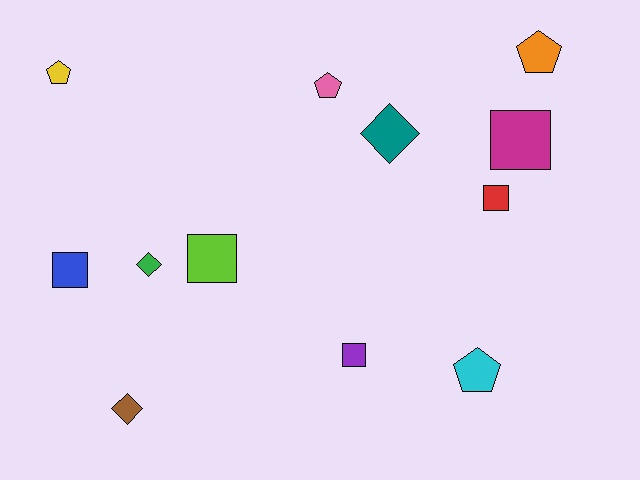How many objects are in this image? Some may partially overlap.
There are 12 objects.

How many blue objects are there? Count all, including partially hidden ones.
There is 1 blue object.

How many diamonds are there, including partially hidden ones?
There are 3 diamonds.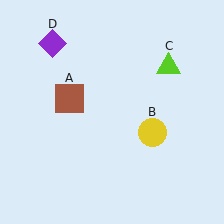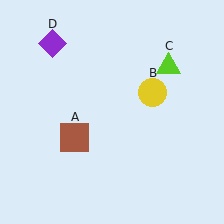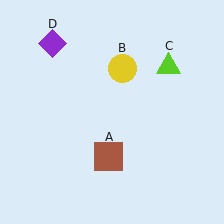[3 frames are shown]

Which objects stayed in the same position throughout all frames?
Lime triangle (object C) and purple diamond (object D) remained stationary.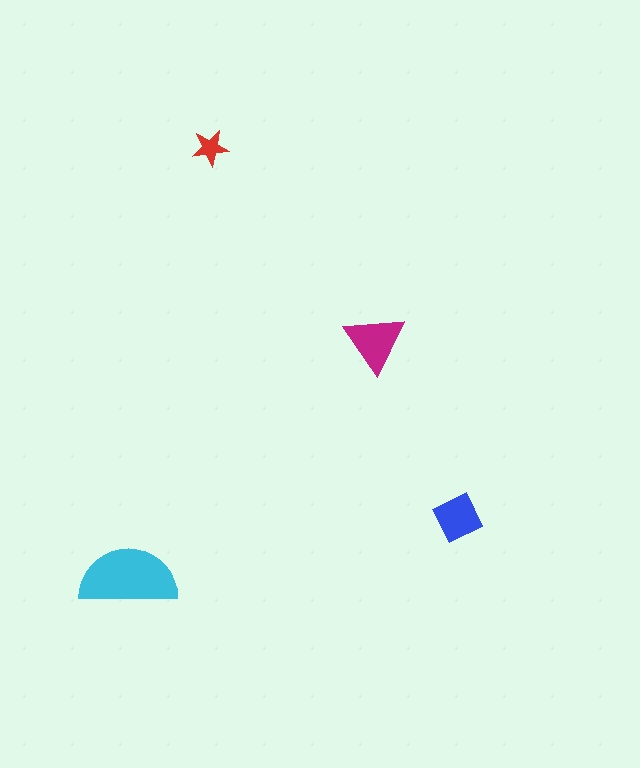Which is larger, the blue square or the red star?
The blue square.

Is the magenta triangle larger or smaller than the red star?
Larger.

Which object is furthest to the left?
The cyan semicircle is leftmost.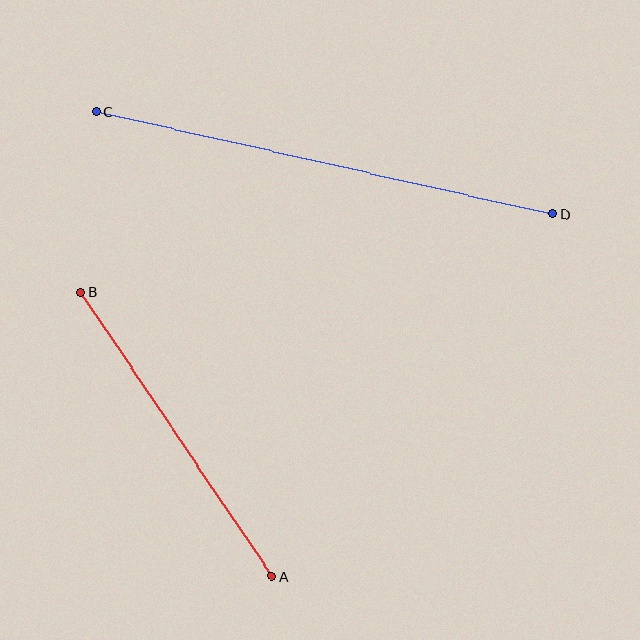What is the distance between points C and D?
The distance is approximately 468 pixels.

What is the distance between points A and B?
The distance is approximately 343 pixels.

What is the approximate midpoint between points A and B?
The midpoint is at approximately (177, 434) pixels.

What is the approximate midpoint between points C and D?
The midpoint is at approximately (325, 163) pixels.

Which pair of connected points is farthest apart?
Points C and D are farthest apart.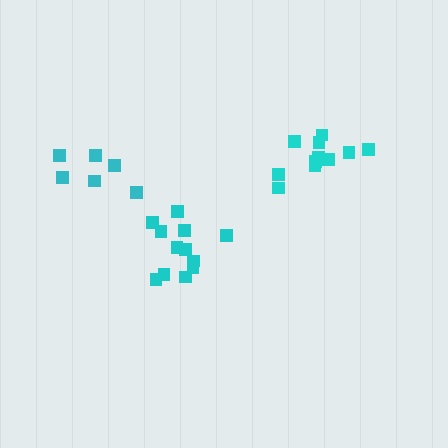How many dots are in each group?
Group 1: 6 dots, Group 2: 11 dots, Group 3: 12 dots (29 total).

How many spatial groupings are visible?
There are 3 spatial groupings.